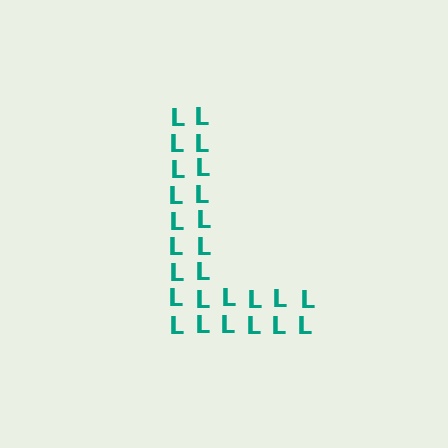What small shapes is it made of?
It is made of small letter L's.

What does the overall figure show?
The overall figure shows the letter L.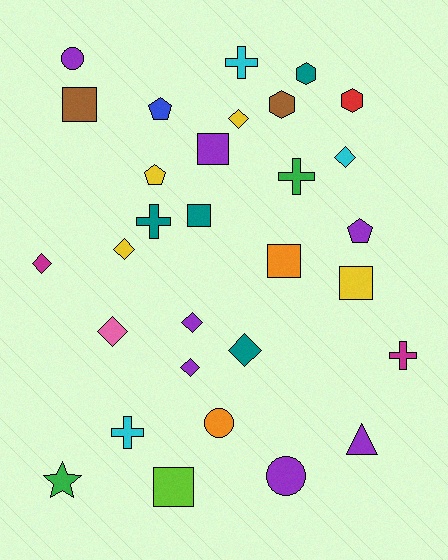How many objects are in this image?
There are 30 objects.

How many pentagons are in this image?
There are 3 pentagons.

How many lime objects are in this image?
There is 1 lime object.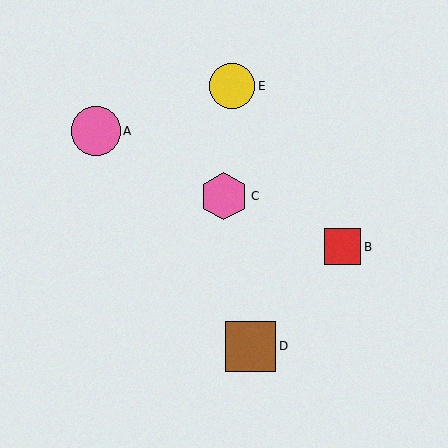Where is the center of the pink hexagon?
The center of the pink hexagon is at (224, 196).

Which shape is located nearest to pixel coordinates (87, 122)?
The pink circle (labeled A) at (96, 131) is nearest to that location.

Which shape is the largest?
The brown square (labeled D) is the largest.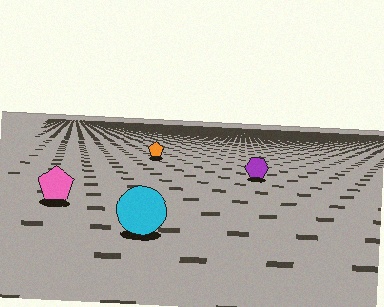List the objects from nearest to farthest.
From nearest to farthest: the cyan circle, the pink pentagon, the purple hexagon, the orange pentagon.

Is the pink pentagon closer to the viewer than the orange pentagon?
Yes. The pink pentagon is closer — you can tell from the texture gradient: the ground texture is coarser near it.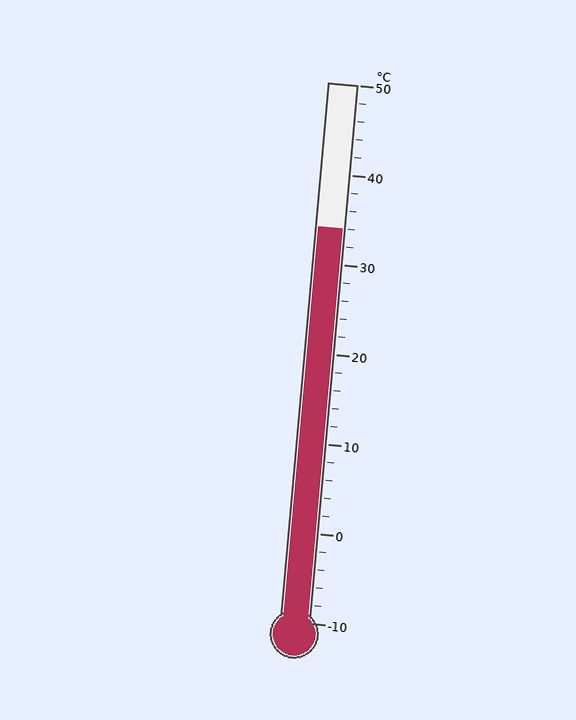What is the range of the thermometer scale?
The thermometer scale ranges from -10°C to 50°C.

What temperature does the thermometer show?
The thermometer shows approximately 34°C.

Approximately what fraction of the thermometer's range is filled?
The thermometer is filled to approximately 75% of its range.